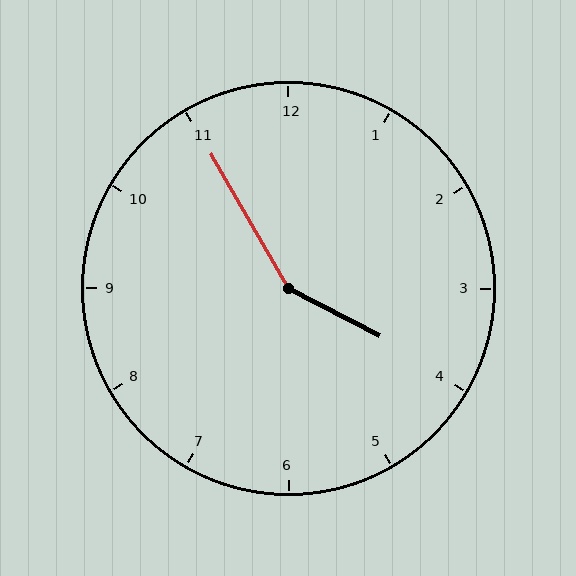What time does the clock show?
3:55.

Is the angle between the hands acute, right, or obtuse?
It is obtuse.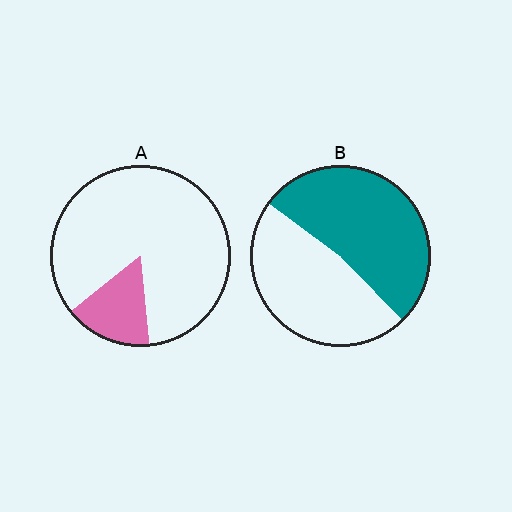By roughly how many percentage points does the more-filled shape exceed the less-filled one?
By roughly 35 percentage points (B over A).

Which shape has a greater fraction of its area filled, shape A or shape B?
Shape B.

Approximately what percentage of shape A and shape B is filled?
A is approximately 15% and B is approximately 55%.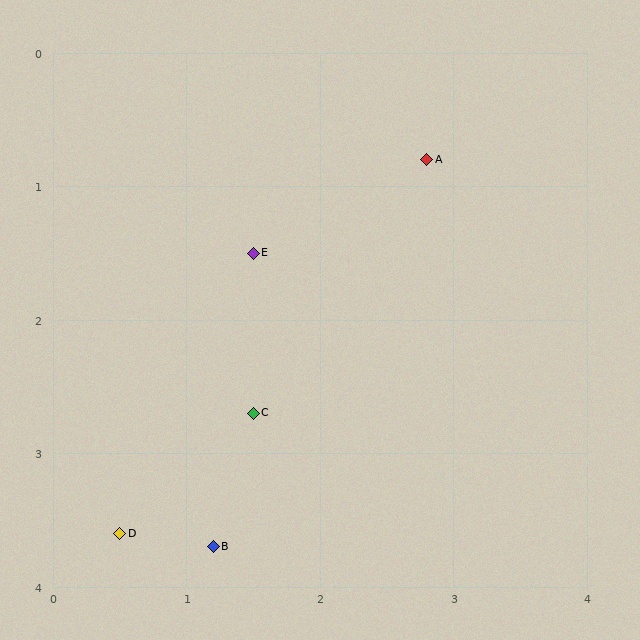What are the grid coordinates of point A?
Point A is at approximately (2.8, 0.8).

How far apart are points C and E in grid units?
Points C and E are about 1.2 grid units apart.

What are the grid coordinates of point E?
Point E is at approximately (1.5, 1.5).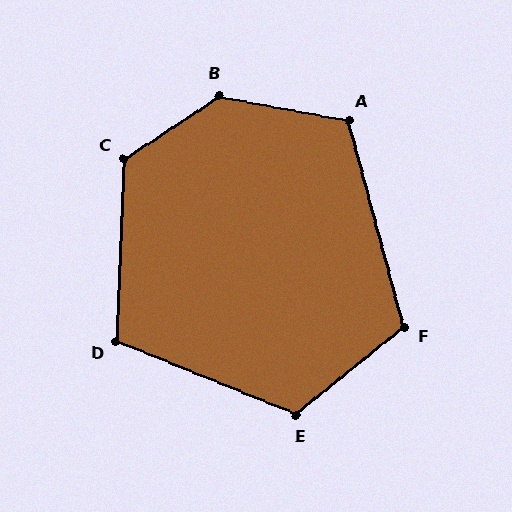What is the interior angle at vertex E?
Approximately 119 degrees (obtuse).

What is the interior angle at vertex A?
Approximately 116 degrees (obtuse).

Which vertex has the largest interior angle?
B, at approximately 136 degrees.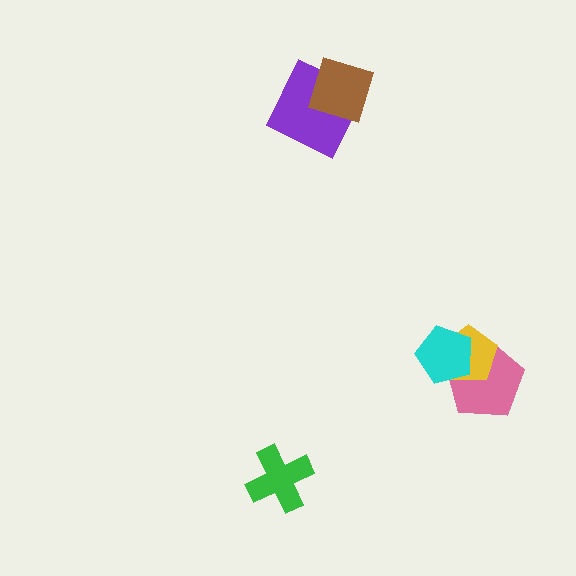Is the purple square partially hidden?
Yes, it is partially covered by another shape.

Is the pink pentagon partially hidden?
Yes, it is partially covered by another shape.